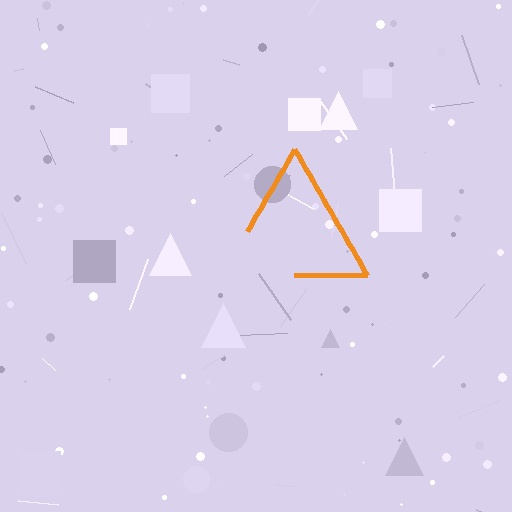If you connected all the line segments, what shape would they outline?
They would outline a triangle.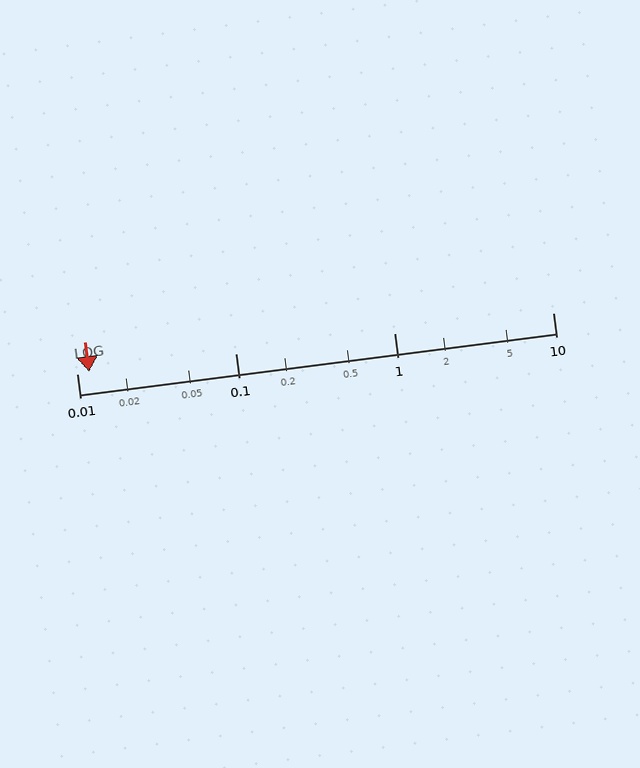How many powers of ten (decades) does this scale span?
The scale spans 3 decades, from 0.01 to 10.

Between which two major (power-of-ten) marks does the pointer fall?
The pointer is between 0.01 and 0.1.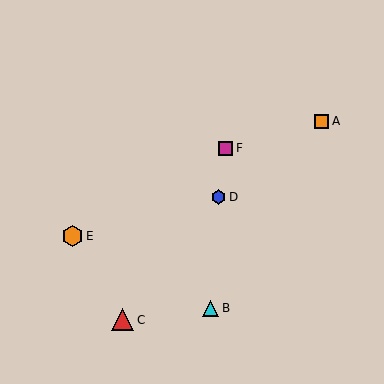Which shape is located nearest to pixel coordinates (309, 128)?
The orange square (labeled A) at (322, 122) is nearest to that location.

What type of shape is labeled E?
Shape E is an orange hexagon.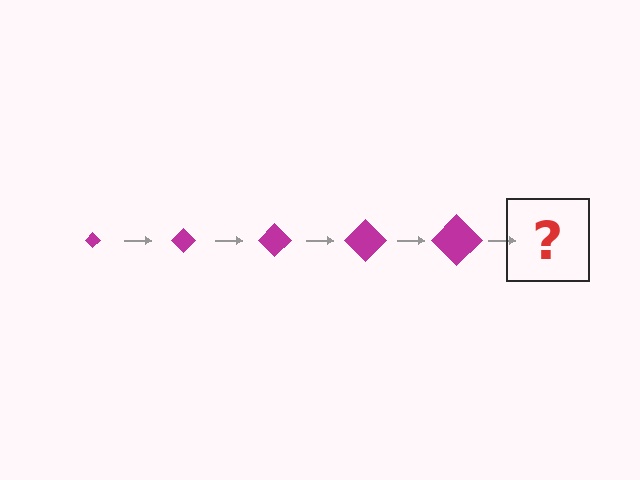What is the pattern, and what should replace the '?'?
The pattern is that the diamond gets progressively larger each step. The '?' should be a magenta diamond, larger than the previous one.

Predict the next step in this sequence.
The next step is a magenta diamond, larger than the previous one.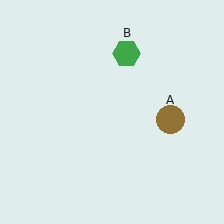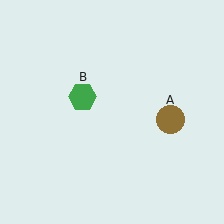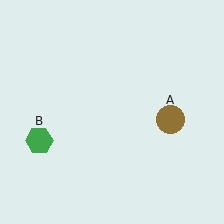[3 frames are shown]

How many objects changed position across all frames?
1 object changed position: green hexagon (object B).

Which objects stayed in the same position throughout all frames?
Brown circle (object A) remained stationary.